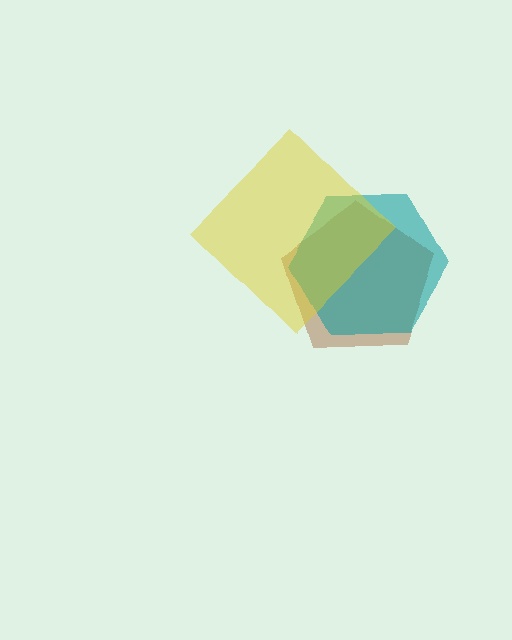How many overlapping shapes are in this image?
There are 3 overlapping shapes in the image.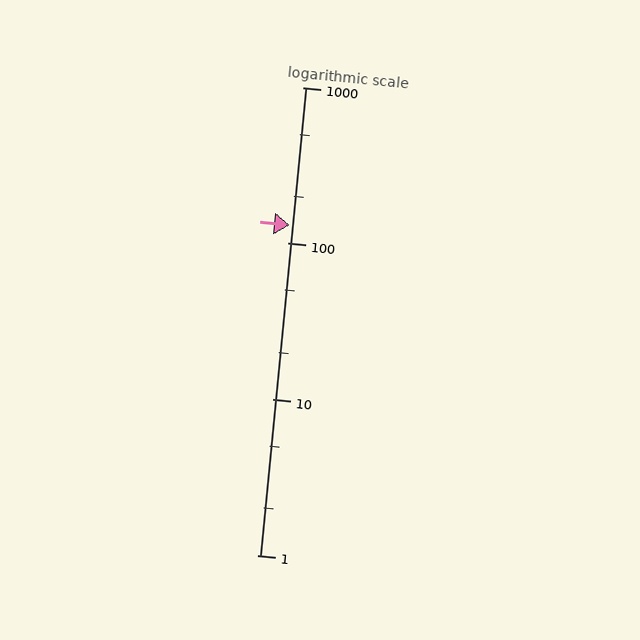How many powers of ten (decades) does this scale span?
The scale spans 3 decades, from 1 to 1000.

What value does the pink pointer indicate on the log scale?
The pointer indicates approximately 130.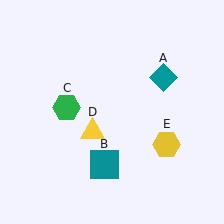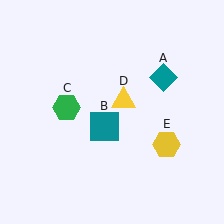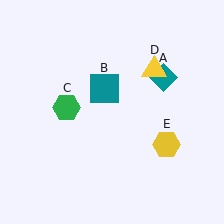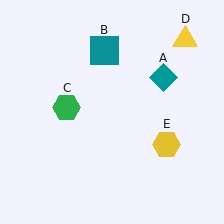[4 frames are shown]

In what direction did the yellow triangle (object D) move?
The yellow triangle (object D) moved up and to the right.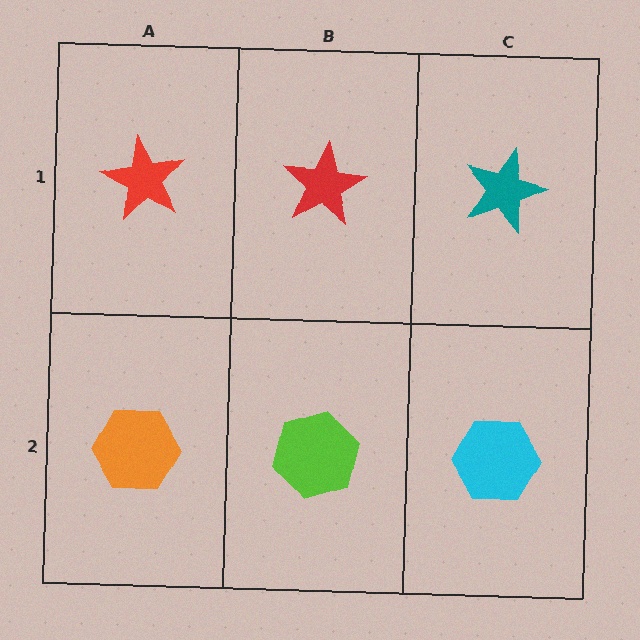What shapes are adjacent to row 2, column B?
A red star (row 1, column B), an orange hexagon (row 2, column A), a cyan hexagon (row 2, column C).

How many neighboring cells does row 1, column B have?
3.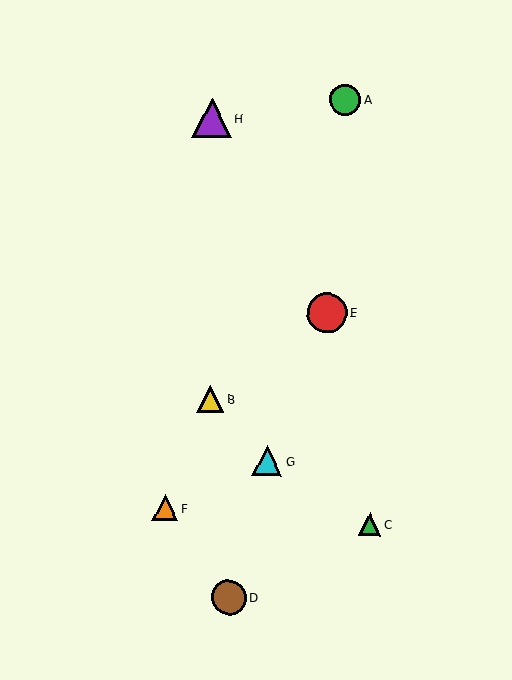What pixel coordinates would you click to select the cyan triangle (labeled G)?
Click at (267, 461) to select the cyan triangle G.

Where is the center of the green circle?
The center of the green circle is at (345, 100).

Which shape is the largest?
The purple triangle (labeled H) is the largest.